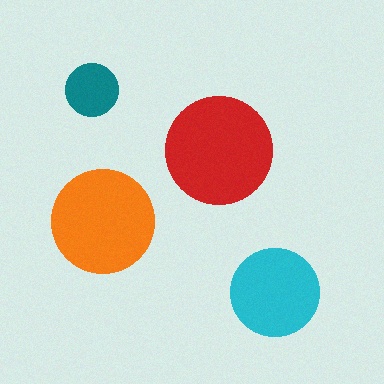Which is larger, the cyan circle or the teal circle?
The cyan one.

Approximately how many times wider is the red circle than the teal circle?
About 2 times wider.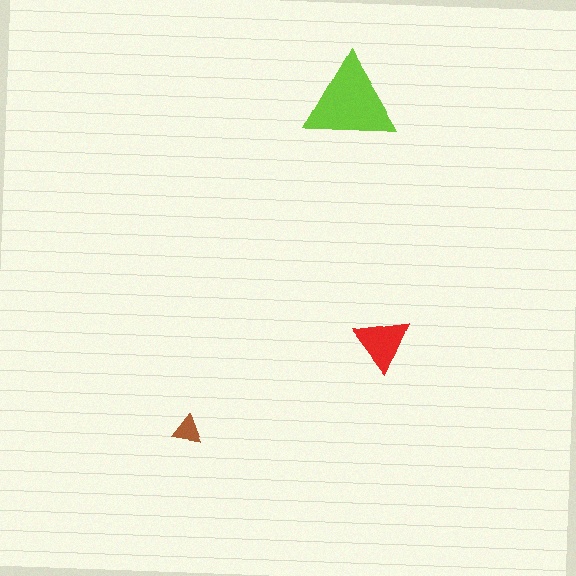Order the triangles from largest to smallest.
the lime one, the red one, the brown one.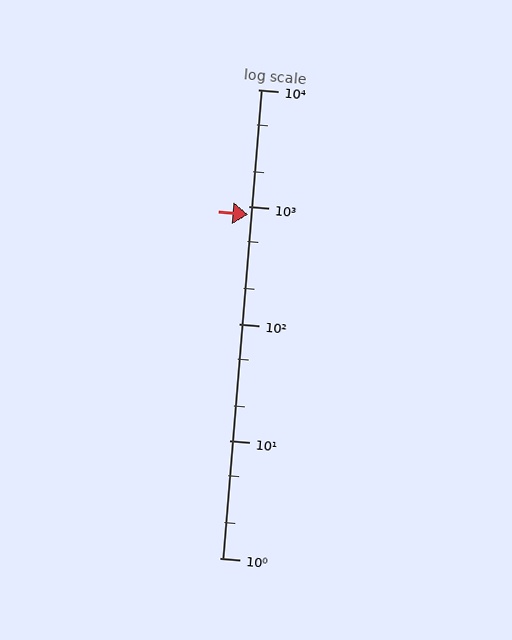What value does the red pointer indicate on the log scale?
The pointer indicates approximately 850.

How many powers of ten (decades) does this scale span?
The scale spans 4 decades, from 1 to 10000.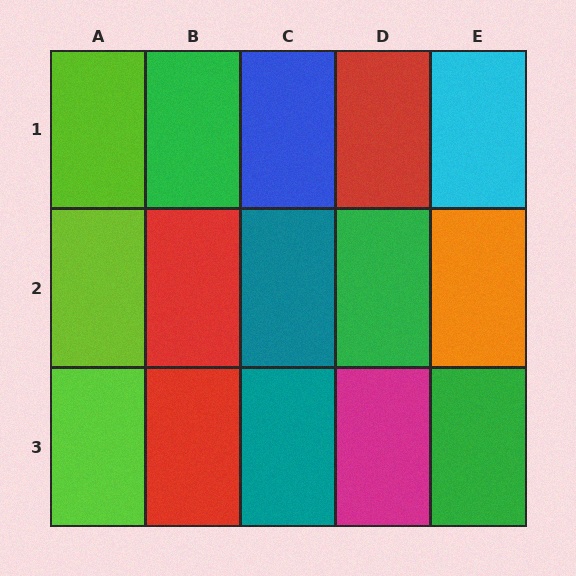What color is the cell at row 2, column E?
Orange.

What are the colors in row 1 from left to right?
Lime, green, blue, red, cyan.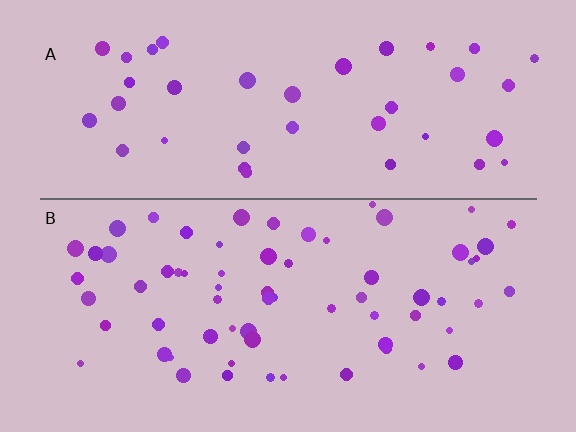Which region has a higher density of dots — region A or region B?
B (the bottom).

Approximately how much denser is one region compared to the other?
Approximately 1.7× — region B over region A.